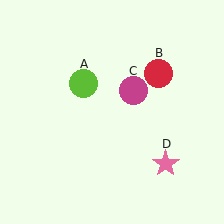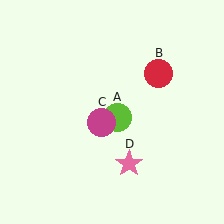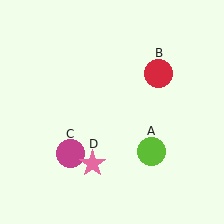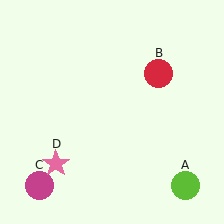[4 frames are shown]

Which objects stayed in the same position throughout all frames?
Red circle (object B) remained stationary.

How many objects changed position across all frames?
3 objects changed position: lime circle (object A), magenta circle (object C), pink star (object D).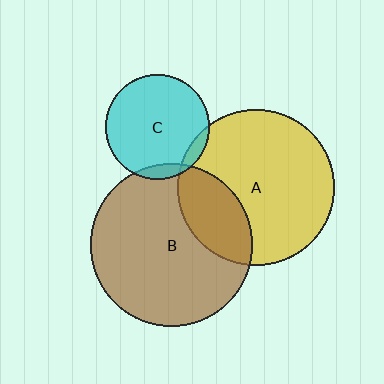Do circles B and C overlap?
Yes.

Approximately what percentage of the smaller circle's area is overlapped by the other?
Approximately 5%.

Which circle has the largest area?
Circle B (brown).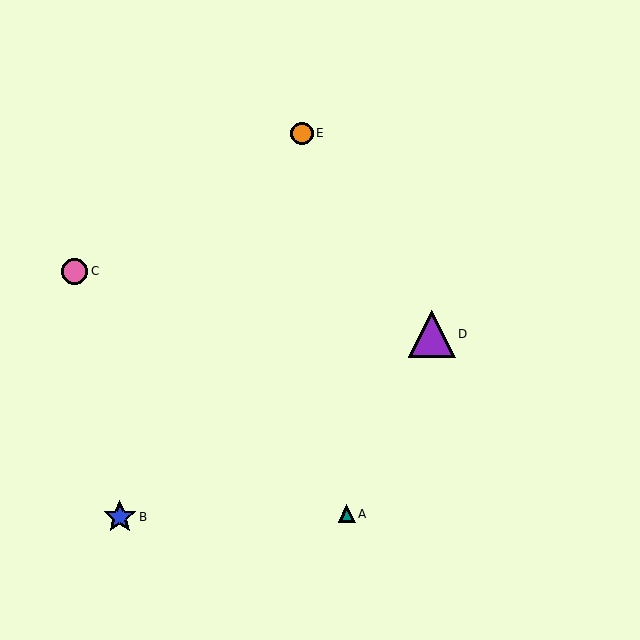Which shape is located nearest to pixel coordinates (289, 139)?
The orange circle (labeled E) at (302, 133) is nearest to that location.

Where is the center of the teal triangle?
The center of the teal triangle is at (347, 514).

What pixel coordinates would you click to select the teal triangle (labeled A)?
Click at (347, 514) to select the teal triangle A.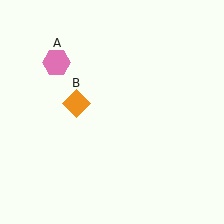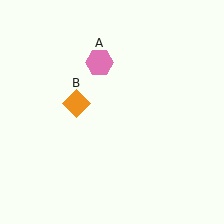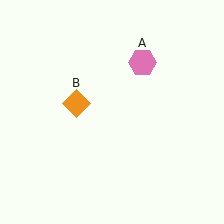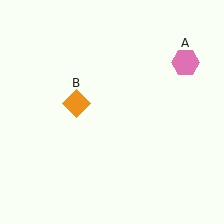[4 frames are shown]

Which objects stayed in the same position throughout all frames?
Orange diamond (object B) remained stationary.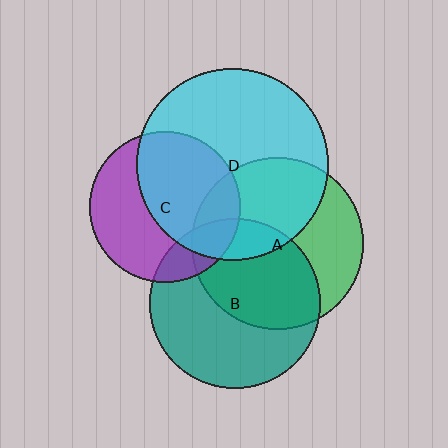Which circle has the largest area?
Circle D (cyan).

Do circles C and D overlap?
Yes.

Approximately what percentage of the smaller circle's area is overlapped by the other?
Approximately 55%.